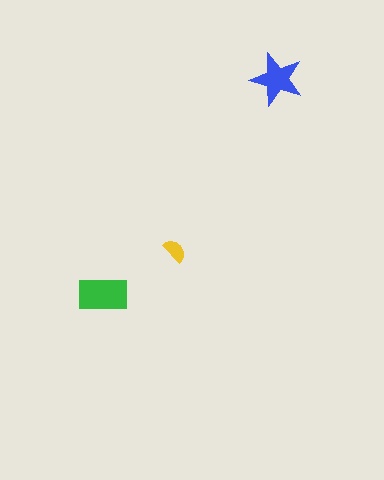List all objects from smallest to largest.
The yellow semicircle, the blue star, the green rectangle.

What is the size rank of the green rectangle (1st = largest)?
1st.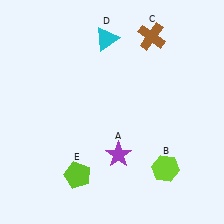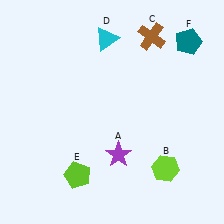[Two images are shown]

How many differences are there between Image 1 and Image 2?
There is 1 difference between the two images.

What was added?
A teal pentagon (F) was added in Image 2.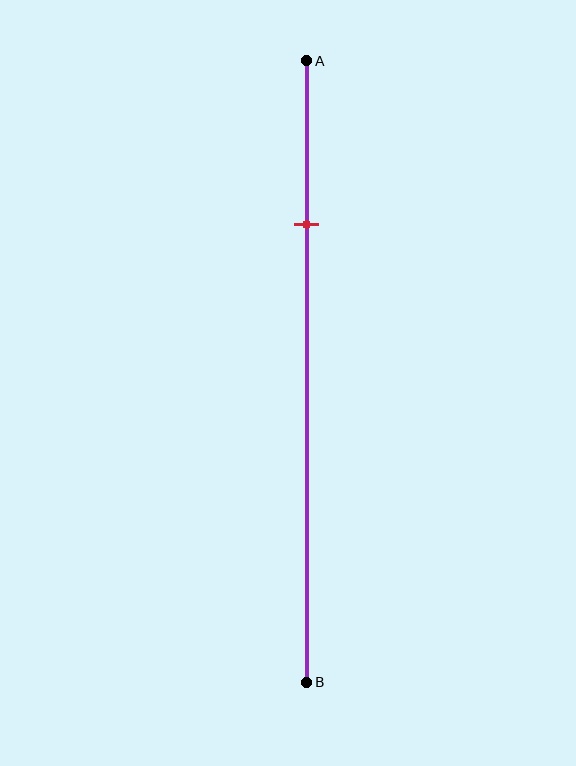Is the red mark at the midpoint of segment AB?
No, the mark is at about 25% from A, not at the 50% midpoint.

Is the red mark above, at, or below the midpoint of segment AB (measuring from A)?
The red mark is above the midpoint of segment AB.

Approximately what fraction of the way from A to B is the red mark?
The red mark is approximately 25% of the way from A to B.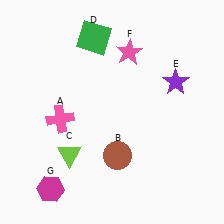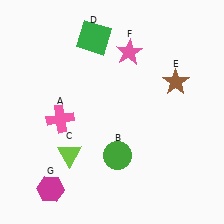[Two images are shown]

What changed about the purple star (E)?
In Image 1, E is purple. In Image 2, it changed to brown.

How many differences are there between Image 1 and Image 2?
There are 2 differences between the two images.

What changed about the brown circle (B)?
In Image 1, B is brown. In Image 2, it changed to green.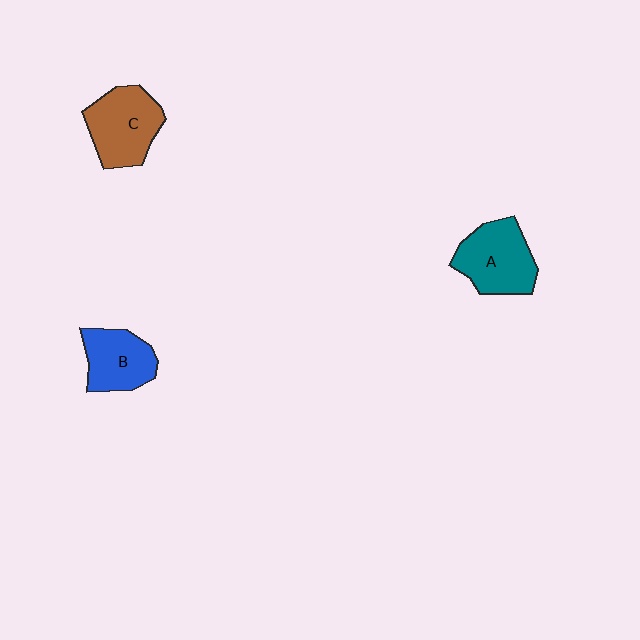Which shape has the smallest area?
Shape B (blue).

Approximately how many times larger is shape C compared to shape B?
Approximately 1.2 times.